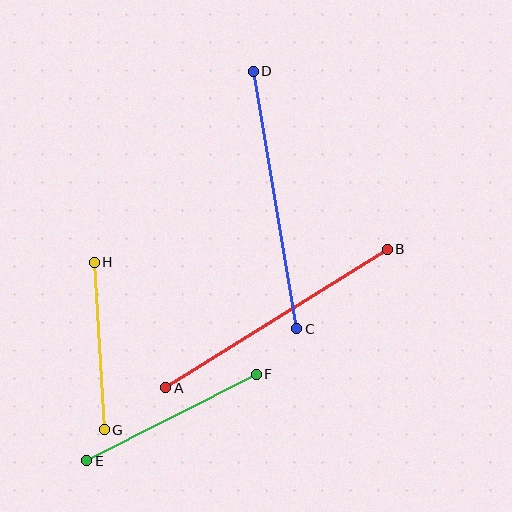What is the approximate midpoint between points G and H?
The midpoint is at approximately (99, 346) pixels.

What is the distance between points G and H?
The distance is approximately 168 pixels.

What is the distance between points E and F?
The distance is approximately 190 pixels.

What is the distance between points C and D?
The distance is approximately 261 pixels.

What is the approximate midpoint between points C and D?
The midpoint is at approximately (275, 200) pixels.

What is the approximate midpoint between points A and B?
The midpoint is at approximately (276, 318) pixels.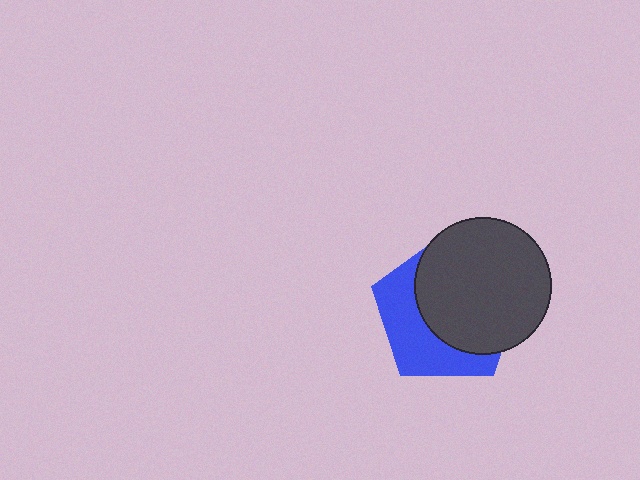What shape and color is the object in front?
The object in front is a dark gray circle.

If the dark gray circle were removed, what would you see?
You would see the complete blue pentagon.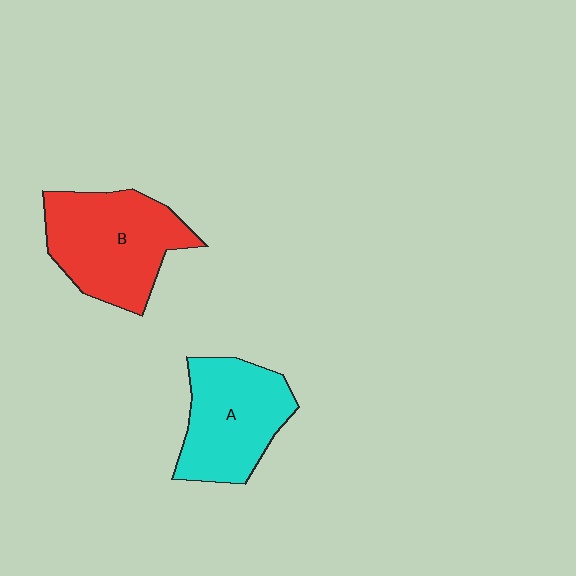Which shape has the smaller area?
Shape A (cyan).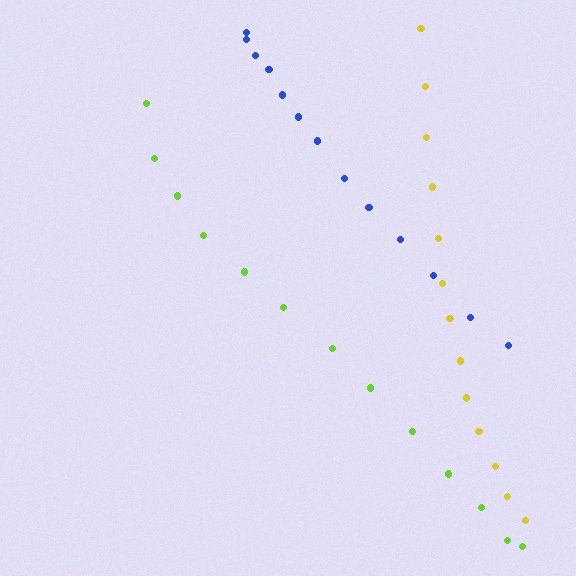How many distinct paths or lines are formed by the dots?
There are 3 distinct paths.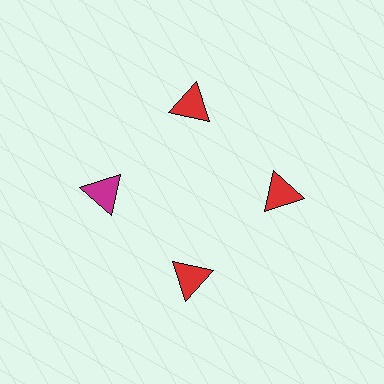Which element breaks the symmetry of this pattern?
The magenta triangle at roughly the 9 o'clock position breaks the symmetry. All other shapes are red triangles.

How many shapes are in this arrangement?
There are 4 shapes arranged in a ring pattern.